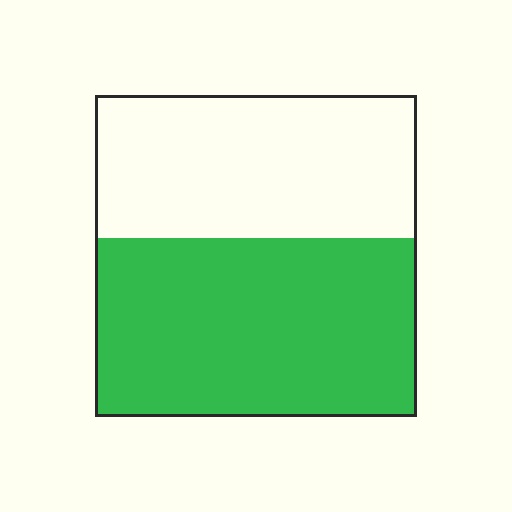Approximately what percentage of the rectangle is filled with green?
Approximately 55%.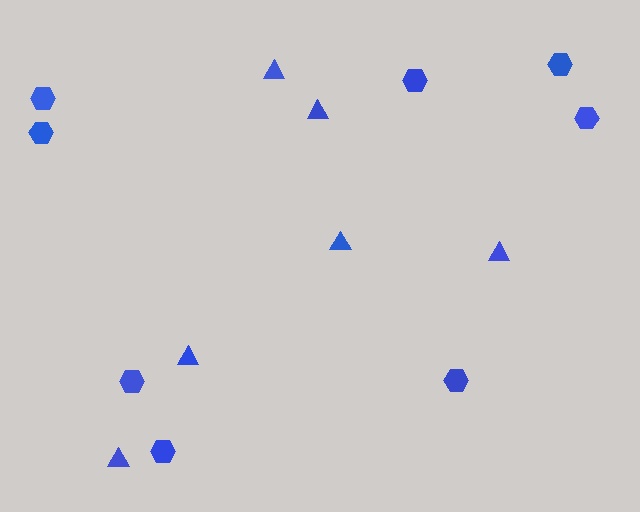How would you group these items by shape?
There are 2 groups: one group of triangles (6) and one group of hexagons (8).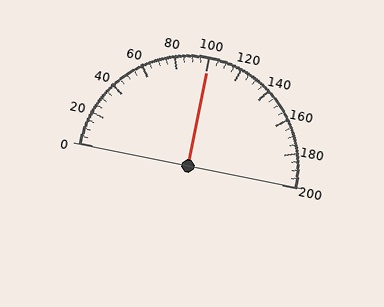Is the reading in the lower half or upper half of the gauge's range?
The reading is in the upper half of the range (0 to 200).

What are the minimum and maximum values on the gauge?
The gauge ranges from 0 to 200.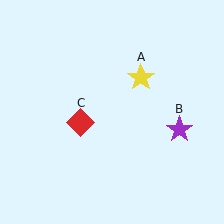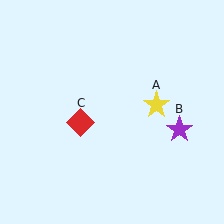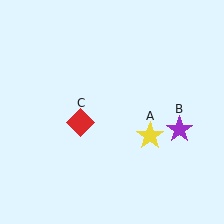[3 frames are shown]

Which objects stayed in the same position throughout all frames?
Purple star (object B) and red diamond (object C) remained stationary.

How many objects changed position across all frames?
1 object changed position: yellow star (object A).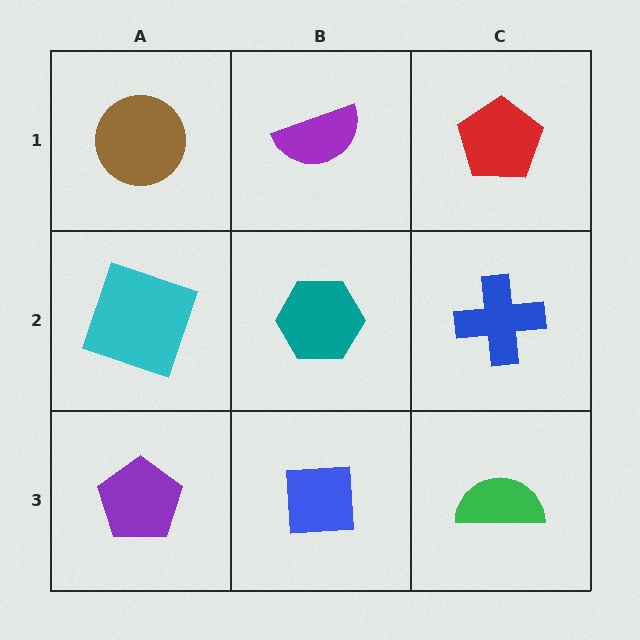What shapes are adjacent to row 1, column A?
A cyan square (row 2, column A), a purple semicircle (row 1, column B).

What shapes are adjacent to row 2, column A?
A brown circle (row 1, column A), a purple pentagon (row 3, column A), a teal hexagon (row 2, column B).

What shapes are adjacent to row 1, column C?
A blue cross (row 2, column C), a purple semicircle (row 1, column B).